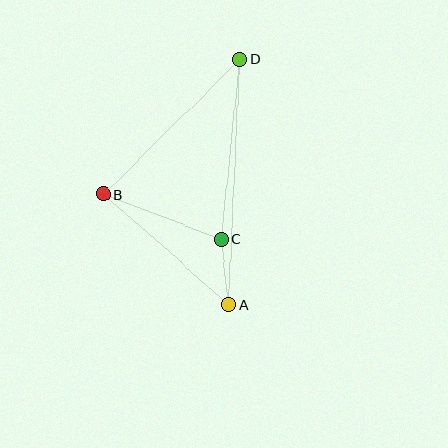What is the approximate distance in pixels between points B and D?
The distance between B and D is approximately 192 pixels.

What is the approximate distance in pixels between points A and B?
The distance between A and B is approximately 167 pixels.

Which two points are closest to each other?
Points A and C are closest to each other.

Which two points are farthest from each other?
Points A and D are farthest from each other.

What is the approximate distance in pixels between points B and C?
The distance between B and C is approximately 126 pixels.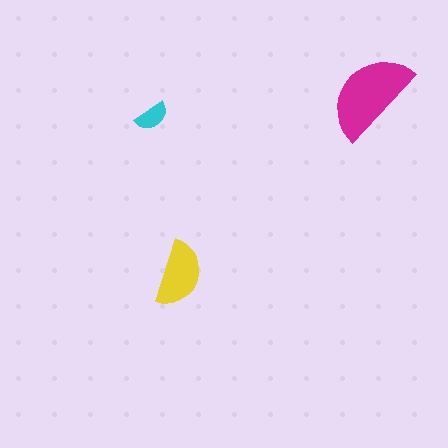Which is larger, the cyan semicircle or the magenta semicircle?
The magenta one.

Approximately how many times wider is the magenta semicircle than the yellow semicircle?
About 1.5 times wider.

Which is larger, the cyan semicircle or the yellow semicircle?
The yellow one.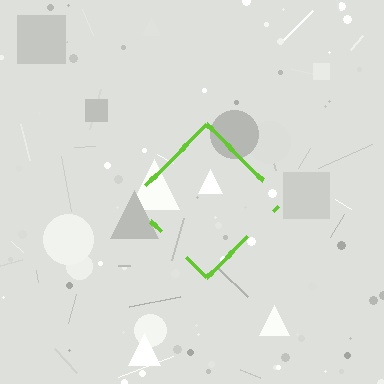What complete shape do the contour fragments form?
The contour fragments form a diamond.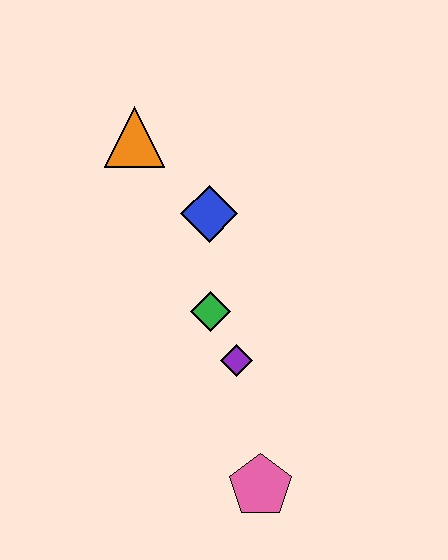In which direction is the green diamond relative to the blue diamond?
The green diamond is below the blue diamond.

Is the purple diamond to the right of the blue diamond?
Yes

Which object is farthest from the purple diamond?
The orange triangle is farthest from the purple diamond.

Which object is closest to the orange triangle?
The blue diamond is closest to the orange triangle.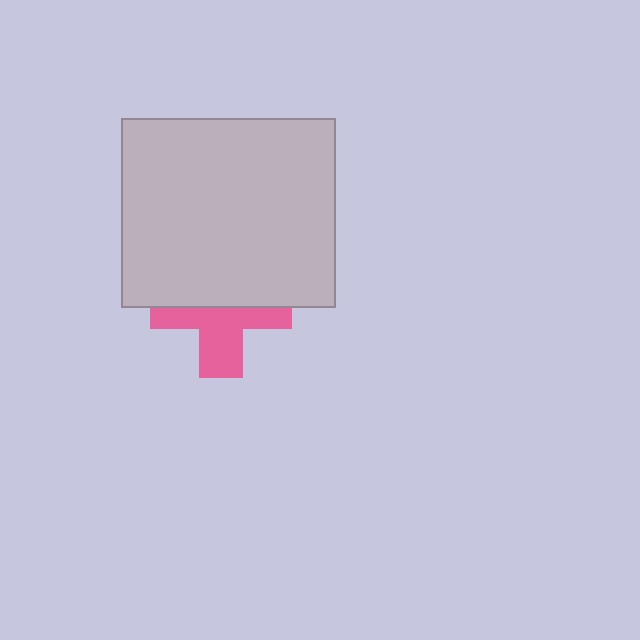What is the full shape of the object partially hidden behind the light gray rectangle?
The partially hidden object is a pink cross.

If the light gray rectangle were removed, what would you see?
You would see the complete pink cross.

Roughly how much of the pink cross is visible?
About half of it is visible (roughly 50%).